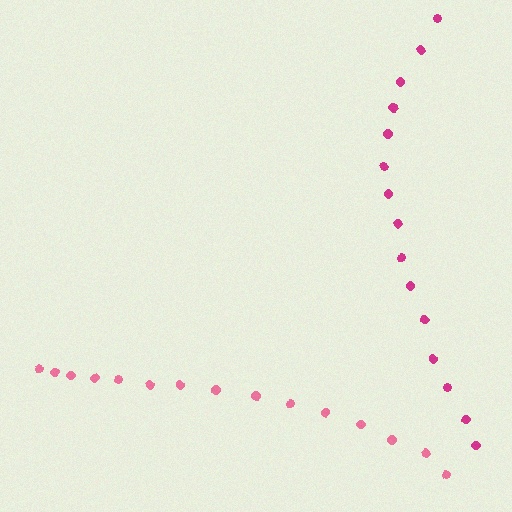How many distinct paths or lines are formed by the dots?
There are 2 distinct paths.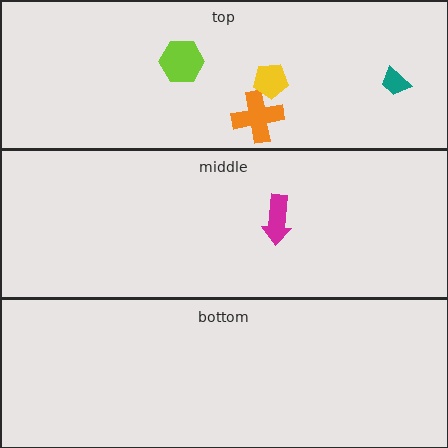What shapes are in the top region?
The lime hexagon, the orange cross, the yellow pentagon, the teal trapezoid.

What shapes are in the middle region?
The magenta arrow.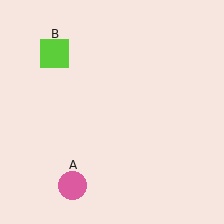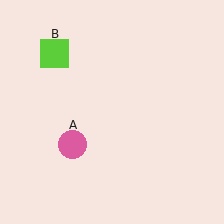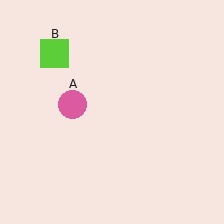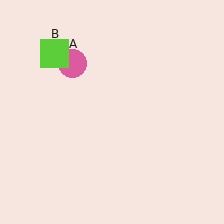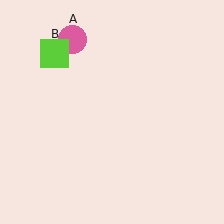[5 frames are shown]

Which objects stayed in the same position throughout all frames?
Lime square (object B) remained stationary.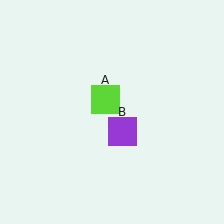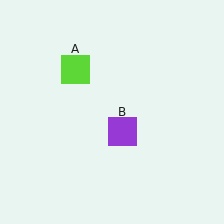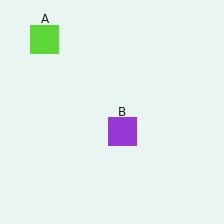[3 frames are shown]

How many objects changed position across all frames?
1 object changed position: lime square (object A).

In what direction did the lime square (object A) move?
The lime square (object A) moved up and to the left.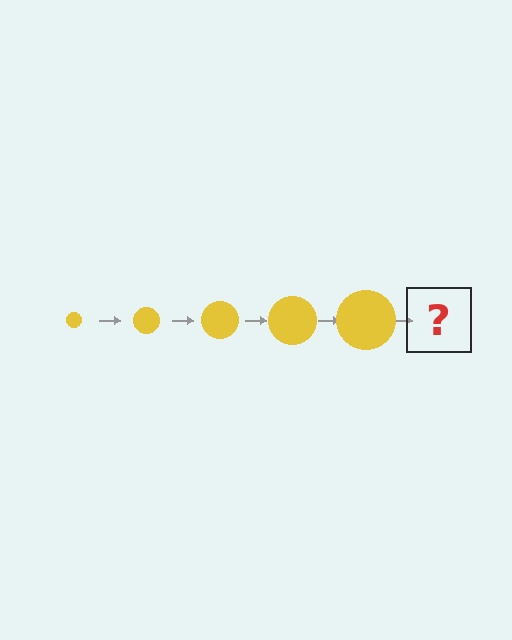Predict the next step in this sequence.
The next step is a yellow circle, larger than the previous one.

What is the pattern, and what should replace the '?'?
The pattern is that the circle gets progressively larger each step. The '?' should be a yellow circle, larger than the previous one.